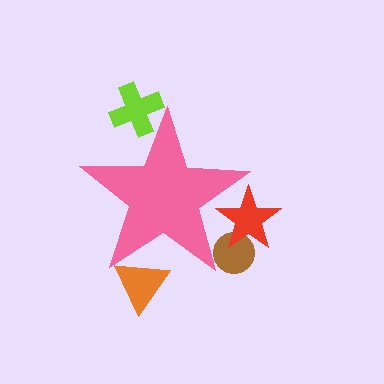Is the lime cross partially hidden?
Yes, the lime cross is partially hidden behind the pink star.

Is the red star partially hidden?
Yes, the red star is partially hidden behind the pink star.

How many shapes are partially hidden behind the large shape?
4 shapes are partially hidden.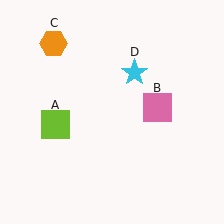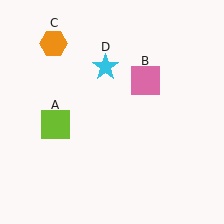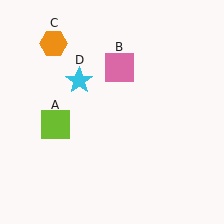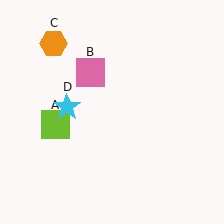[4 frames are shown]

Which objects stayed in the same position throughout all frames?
Lime square (object A) and orange hexagon (object C) remained stationary.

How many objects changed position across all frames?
2 objects changed position: pink square (object B), cyan star (object D).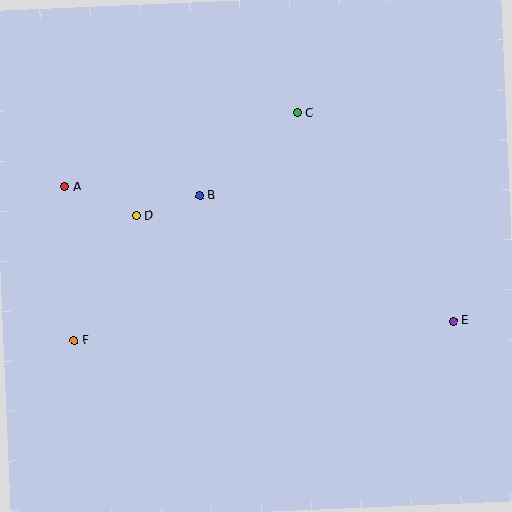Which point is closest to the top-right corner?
Point C is closest to the top-right corner.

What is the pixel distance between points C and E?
The distance between C and E is 260 pixels.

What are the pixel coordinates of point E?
Point E is at (453, 321).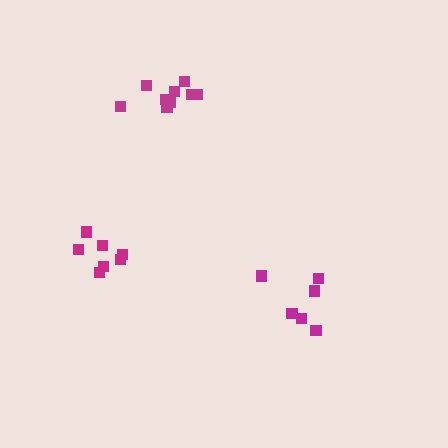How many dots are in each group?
Group 1: 9 dots, Group 2: 7 dots, Group 3: 7 dots (23 total).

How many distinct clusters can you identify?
There are 3 distinct clusters.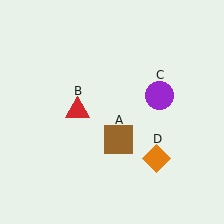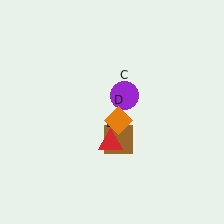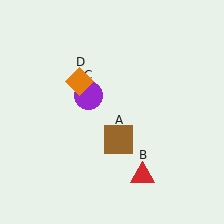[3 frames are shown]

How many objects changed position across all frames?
3 objects changed position: red triangle (object B), purple circle (object C), orange diamond (object D).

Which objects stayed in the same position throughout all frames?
Brown square (object A) remained stationary.